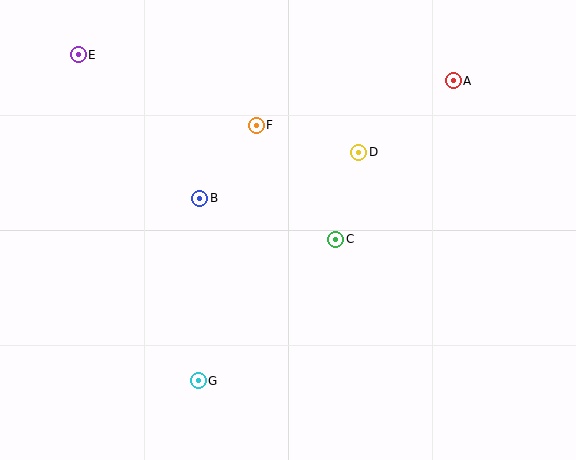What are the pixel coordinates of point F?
Point F is at (256, 125).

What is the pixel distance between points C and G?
The distance between C and G is 197 pixels.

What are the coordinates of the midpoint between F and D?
The midpoint between F and D is at (307, 139).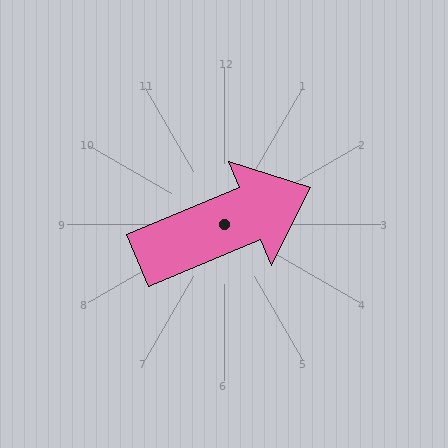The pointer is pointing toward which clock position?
Roughly 2 o'clock.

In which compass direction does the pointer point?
Northeast.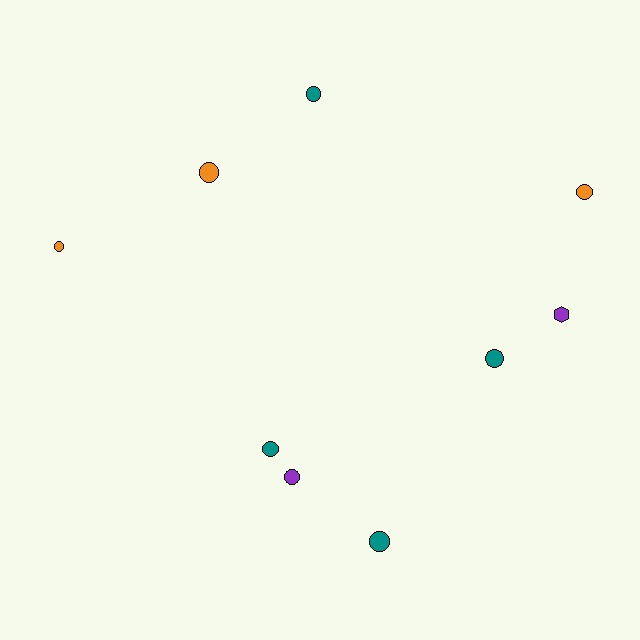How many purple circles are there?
There is 1 purple circle.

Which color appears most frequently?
Teal, with 4 objects.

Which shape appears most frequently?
Circle, with 8 objects.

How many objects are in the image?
There are 9 objects.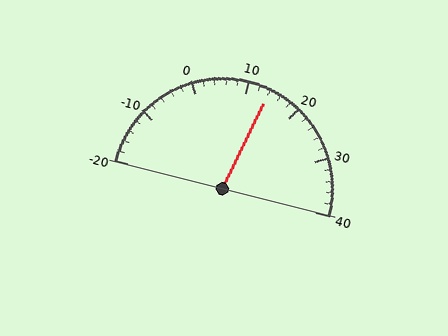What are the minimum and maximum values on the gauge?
The gauge ranges from -20 to 40.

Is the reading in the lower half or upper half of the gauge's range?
The reading is in the upper half of the range (-20 to 40).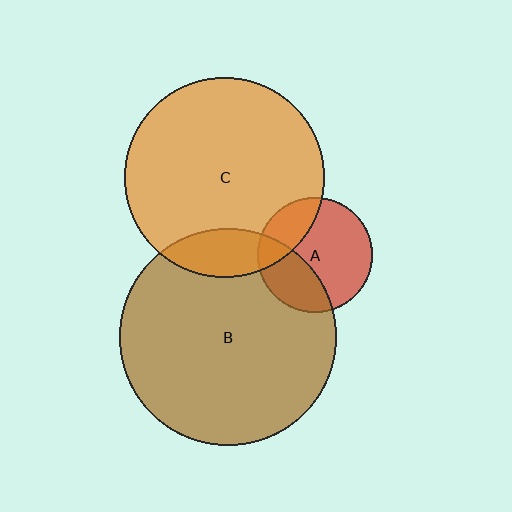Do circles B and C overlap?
Yes.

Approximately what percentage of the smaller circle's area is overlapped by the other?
Approximately 15%.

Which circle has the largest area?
Circle B (brown).